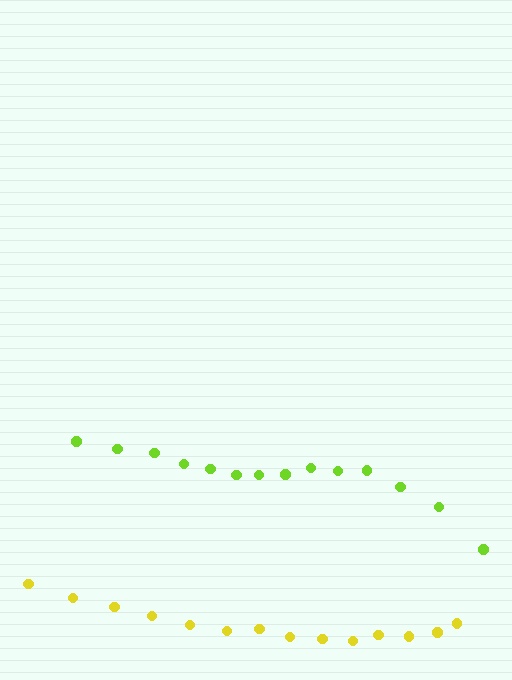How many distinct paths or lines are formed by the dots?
There are 2 distinct paths.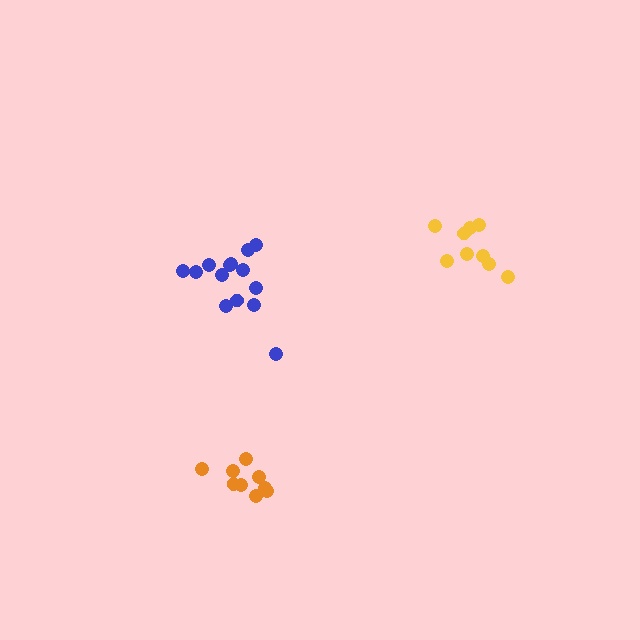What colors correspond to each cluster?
The clusters are colored: orange, blue, yellow.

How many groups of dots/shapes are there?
There are 3 groups.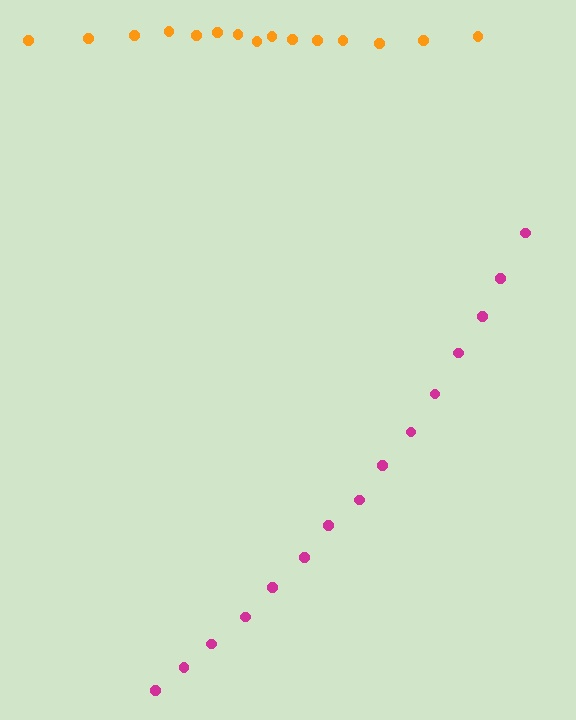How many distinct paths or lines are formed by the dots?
There are 2 distinct paths.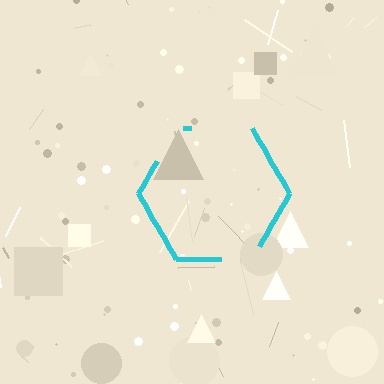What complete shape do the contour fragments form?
The contour fragments form a hexagon.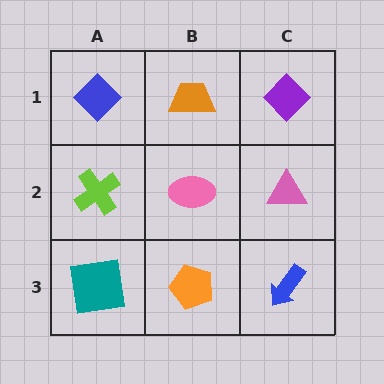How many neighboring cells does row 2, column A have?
3.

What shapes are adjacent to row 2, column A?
A blue diamond (row 1, column A), a teal square (row 3, column A), a pink ellipse (row 2, column B).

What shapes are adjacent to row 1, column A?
A lime cross (row 2, column A), an orange trapezoid (row 1, column B).